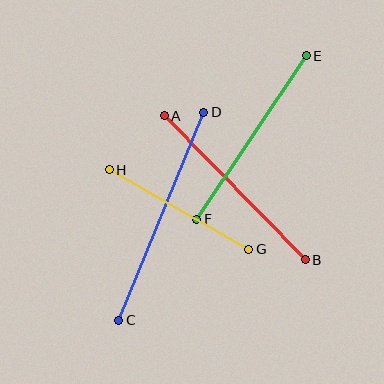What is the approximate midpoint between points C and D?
The midpoint is at approximately (161, 216) pixels.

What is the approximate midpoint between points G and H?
The midpoint is at approximately (179, 210) pixels.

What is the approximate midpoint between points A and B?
The midpoint is at approximately (235, 188) pixels.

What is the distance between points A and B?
The distance is approximately 202 pixels.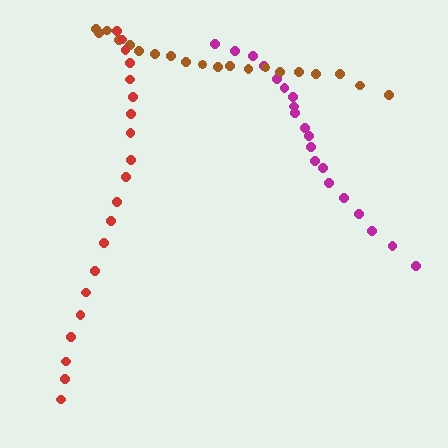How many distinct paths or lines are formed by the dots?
There are 3 distinct paths.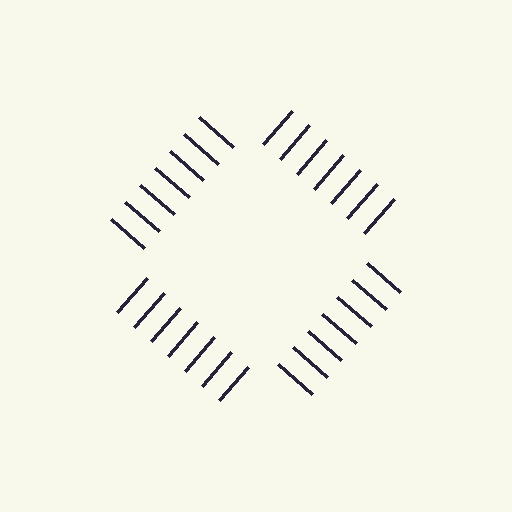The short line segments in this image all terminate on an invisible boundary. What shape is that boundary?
An illusory square — the line segments terminate on its edges but no continuous stroke is drawn.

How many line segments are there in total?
28 — 7 along each of the 4 edges.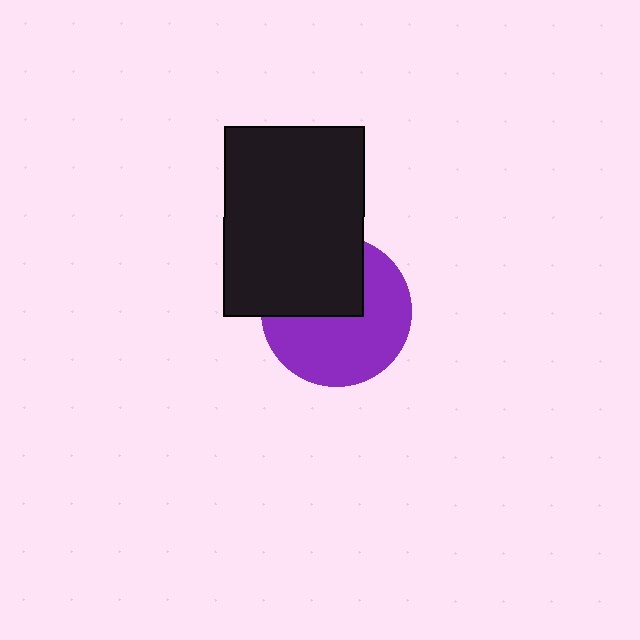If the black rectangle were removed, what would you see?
You would see the complete purple circle.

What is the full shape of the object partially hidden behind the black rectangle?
The partially hidden object is a purple circle.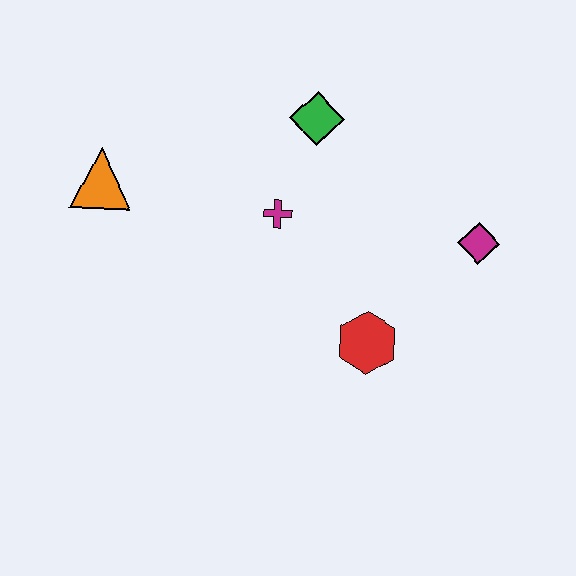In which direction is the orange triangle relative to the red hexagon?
The orange triangle is to the left of the red hexagon.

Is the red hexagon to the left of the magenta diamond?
Yes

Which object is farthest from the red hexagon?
The orange triangle is farthest from the red hexagon.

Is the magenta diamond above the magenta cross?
No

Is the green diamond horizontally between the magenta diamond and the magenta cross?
Yes